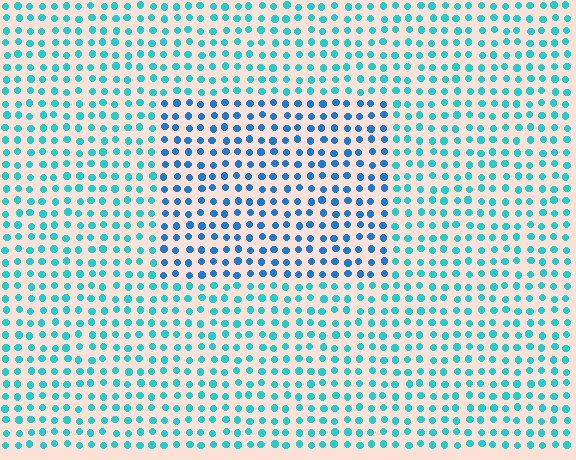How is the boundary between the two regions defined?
The boundary is defined purely by a slight shift in hue (about 29 degrees). Spacing, size, and orientation are identical on both sides.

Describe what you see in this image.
The image is filled with small cyan elements in a uniform arrangement. A rectangle-shaped region is visible where the elements are tinted to a slightly different hue, forming a subtle color boundary.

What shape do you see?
I see a rectangle.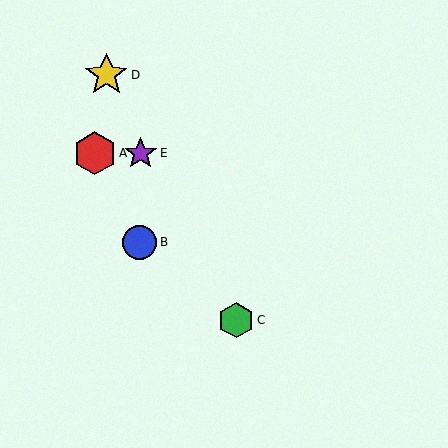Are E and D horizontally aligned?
No, E is at y≈153 and D is at y≈75.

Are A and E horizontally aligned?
Yes, both are at y≈153.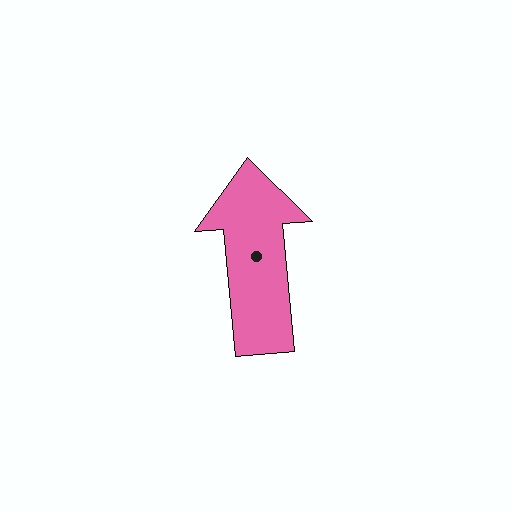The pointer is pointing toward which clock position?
Roughly 12 o'clock.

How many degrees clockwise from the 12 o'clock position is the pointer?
Approximately 355 degrees.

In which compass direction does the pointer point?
North.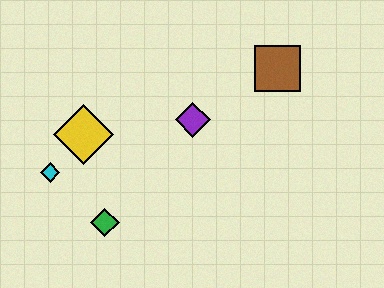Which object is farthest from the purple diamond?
The cyan diamond is farthest from the purple diamond.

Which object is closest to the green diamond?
The cyan diamond is closest to the green diamond.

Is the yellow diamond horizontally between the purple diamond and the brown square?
No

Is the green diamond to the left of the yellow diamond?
No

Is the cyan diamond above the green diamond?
Yes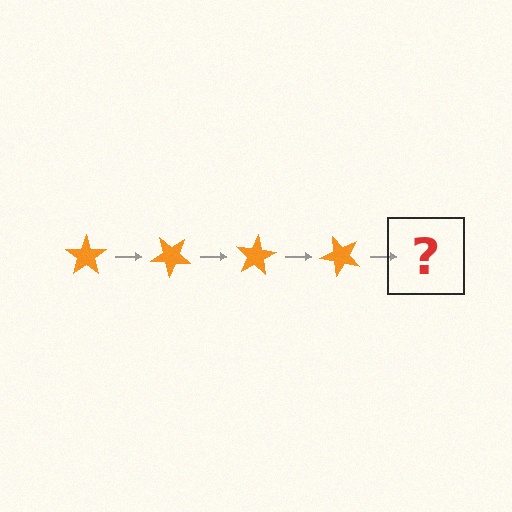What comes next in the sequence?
The next element should be an orange star rotated 160 degrees.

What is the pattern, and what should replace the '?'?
The pattern is that the star rotates 40 degrees each step. The '?' should be an orange star rotated 160 degrees.